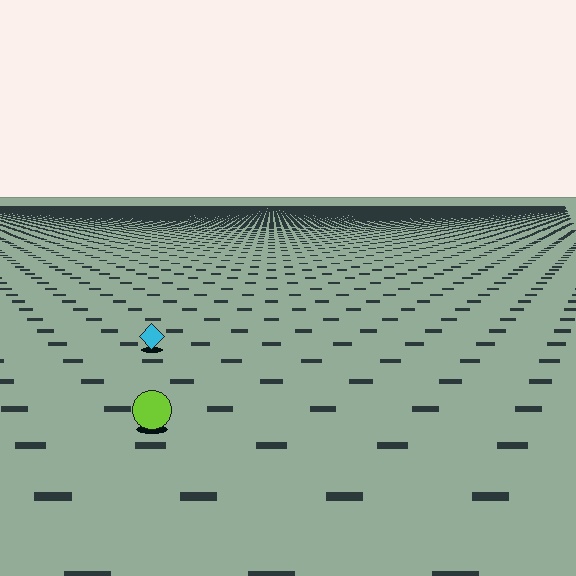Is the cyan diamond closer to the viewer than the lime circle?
No. The lime circle is closer — you can tell from the texture gradient: the ground texture is coarser near it.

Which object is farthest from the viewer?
The cyan diamond is farthest from the viewer. It appears smaller and the ground texture around it is denser.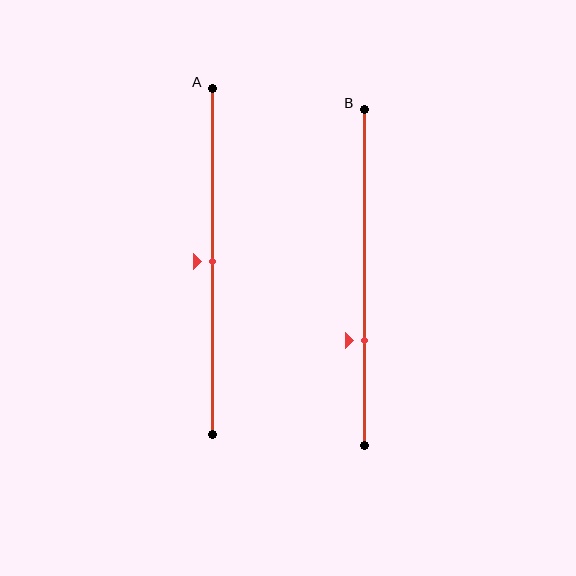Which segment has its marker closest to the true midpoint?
Segment A has its marker closest to the true midpoint.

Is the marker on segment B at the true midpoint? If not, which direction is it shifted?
No, the marker on segment B is shifted downward by about 19% of the segment length.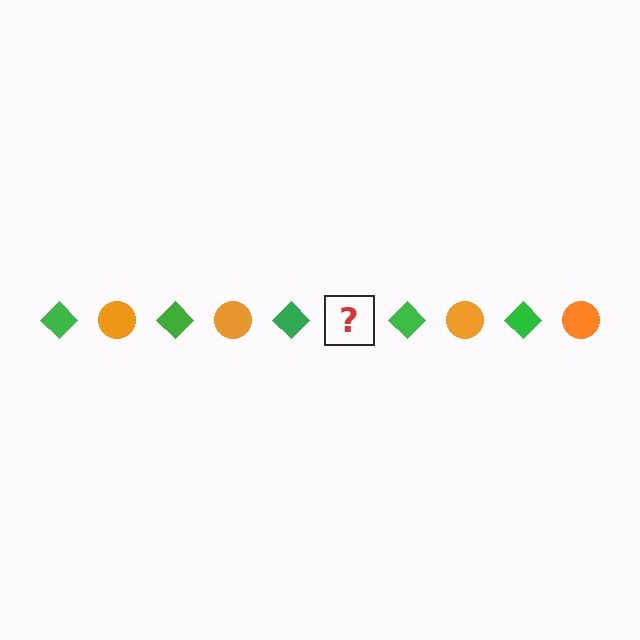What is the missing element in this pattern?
The missing element is an orange circle.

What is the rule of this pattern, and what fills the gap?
The rule is that the pattern alternates between green diamond and orange circle. The gap should be filled with an orange circle.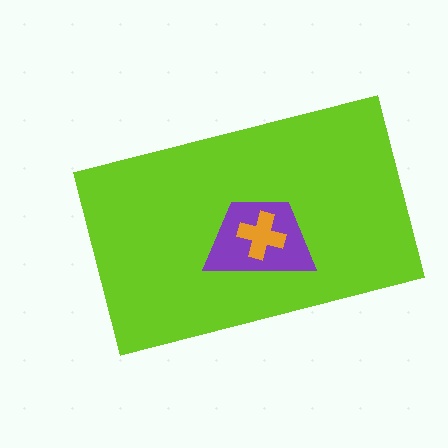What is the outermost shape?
The lime rectangle.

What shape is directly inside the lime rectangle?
The purple trapezoid.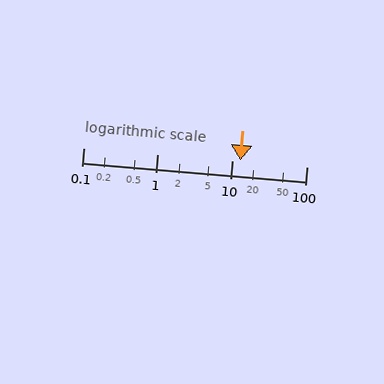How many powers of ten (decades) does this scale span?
The scale spans 3 decades, from 0.1 to 100.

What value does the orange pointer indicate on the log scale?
The pointer indicates approximately 13.